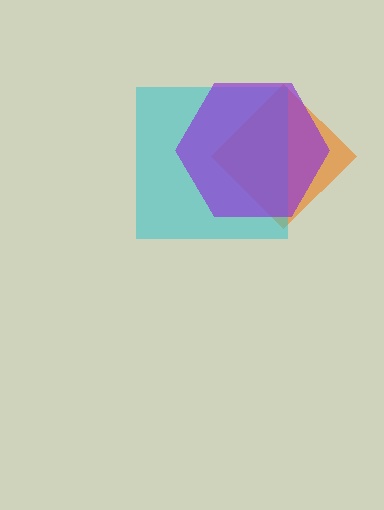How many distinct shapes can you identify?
There are 3 distinct shapes: an orange diamond, a cyan square, a purple hexagon.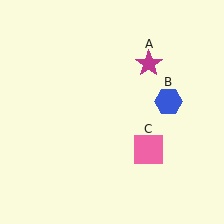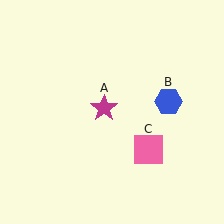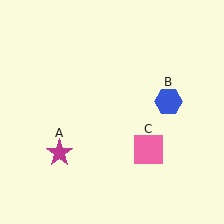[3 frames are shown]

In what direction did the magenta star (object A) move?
The magenta star (object A) moved down and to the left.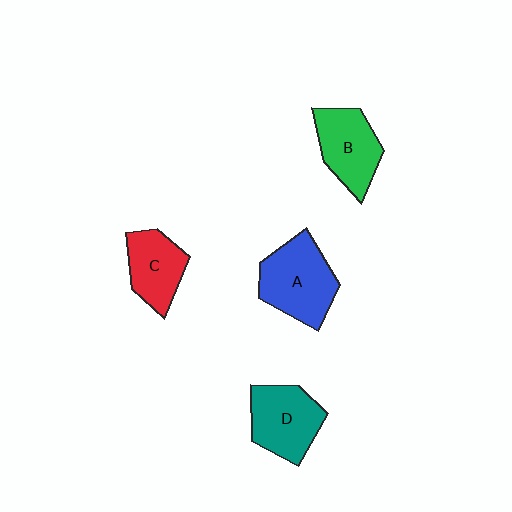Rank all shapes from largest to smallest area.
From largest to smallest: A (blue), D (teal), B (green), C (red).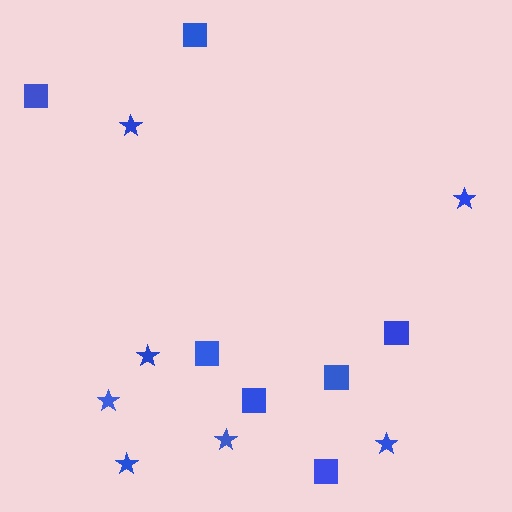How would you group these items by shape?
There are 2 groups: one group of squares (7) and one group of stars (7).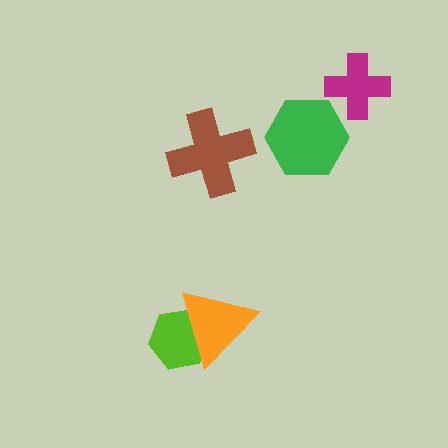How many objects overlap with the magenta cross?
0 objects overlap with the magenta cross.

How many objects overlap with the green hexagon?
0 objects overlap with the green hexagon.